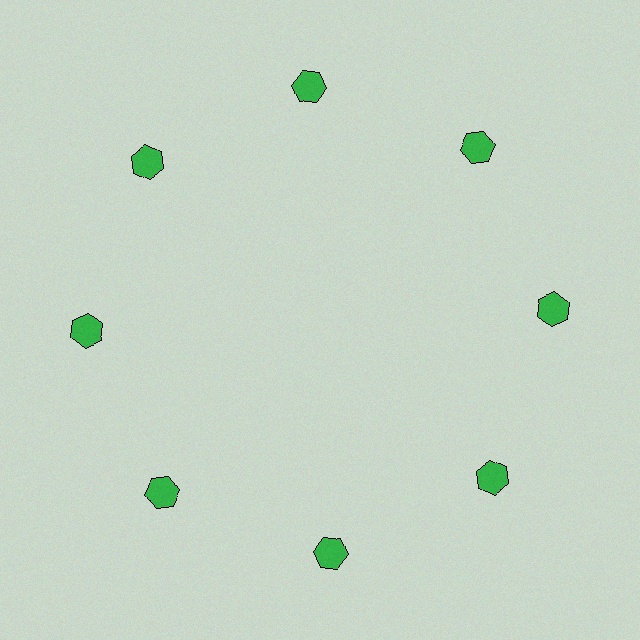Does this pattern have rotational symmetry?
Yes, this pattern has 8-fold rotational symmetry. It looks the same after rotating 45 degrees around the center.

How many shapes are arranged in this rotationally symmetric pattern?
There are 8 shapes, arranged in 8 groups of 1.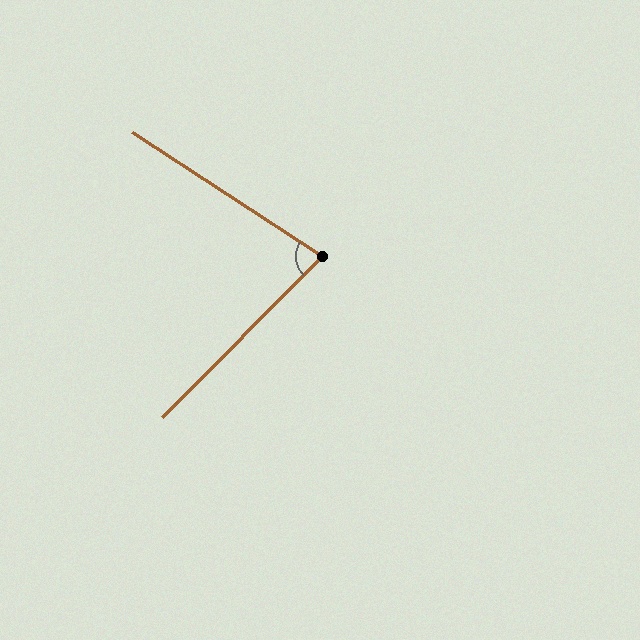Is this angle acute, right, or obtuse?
It is acute.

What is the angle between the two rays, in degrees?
Approximately 78 degrees.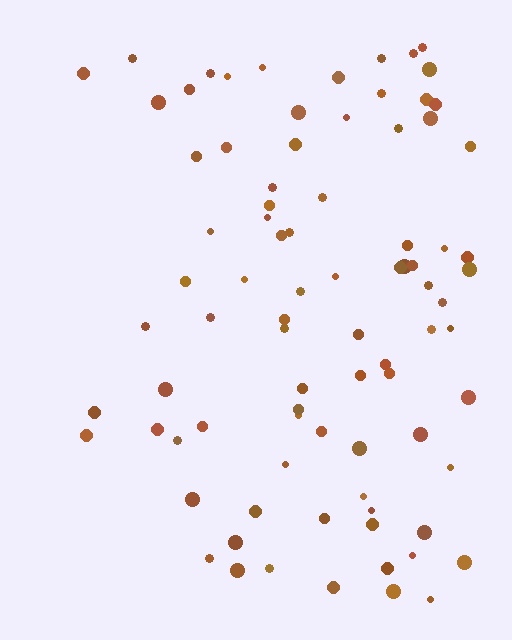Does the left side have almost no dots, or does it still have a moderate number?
Still a moderate number, just noticeably fewer than the right.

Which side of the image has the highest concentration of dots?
The right.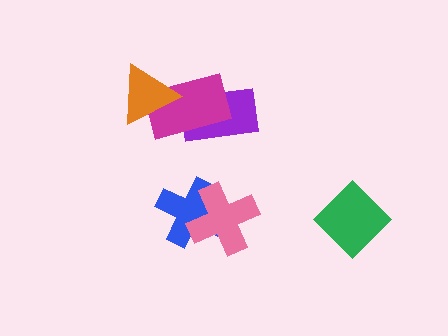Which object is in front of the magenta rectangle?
The orange triangle is in front of the magenta rectangle.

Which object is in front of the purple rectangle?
The magenta rectangle is in front of the purple rectangle.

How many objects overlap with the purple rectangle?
1 object overlaps with the purple rectangle.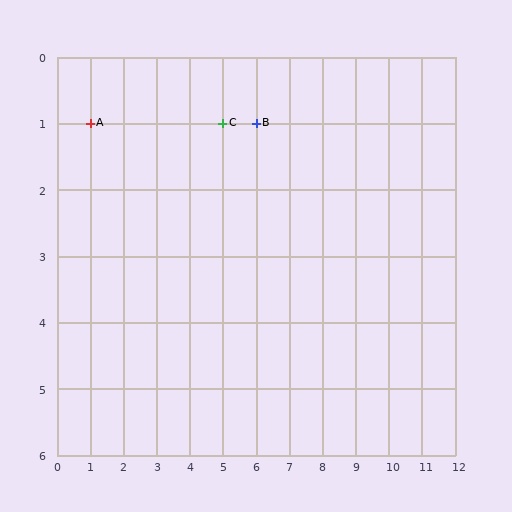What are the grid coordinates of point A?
Point A is at grid coordinates (1, 1).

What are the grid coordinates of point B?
Point B is at grid coordinates (6, 1).